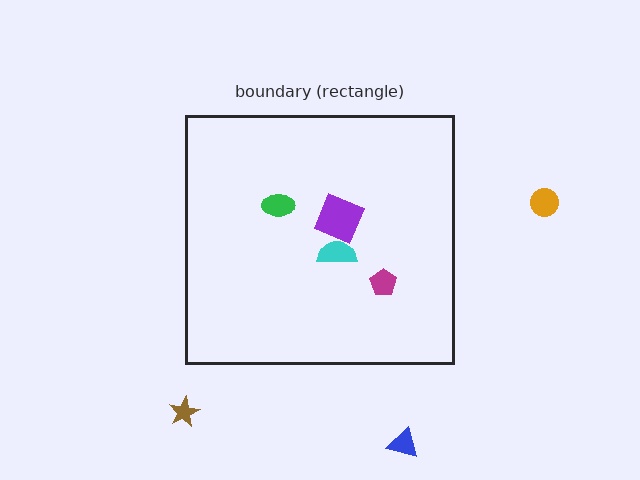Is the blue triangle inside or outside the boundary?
Outside.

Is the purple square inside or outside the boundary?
Inside.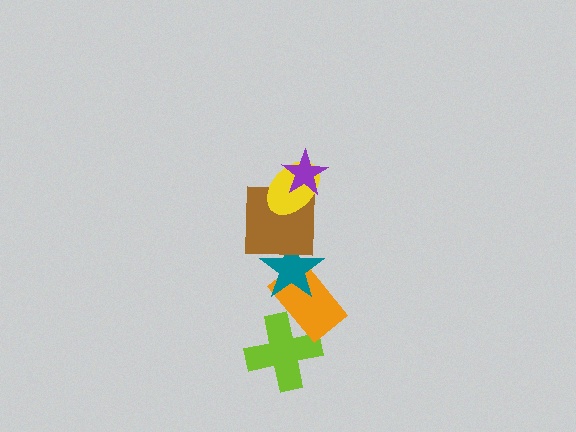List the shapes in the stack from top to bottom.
From top to bottom: the purple star, the yellow ellipse, the brown square, the teal star, the orange rectangle, the lime cross.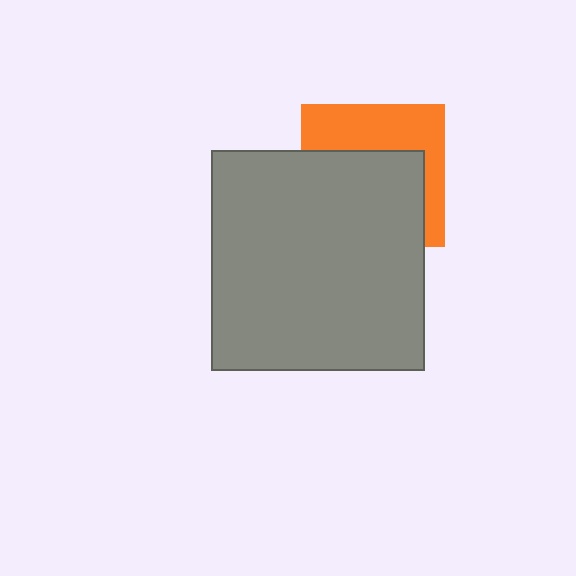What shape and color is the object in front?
The object in front is a gray rectangle.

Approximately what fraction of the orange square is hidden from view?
Roughly 59% of the orange square is hidden behind the gray rectangle.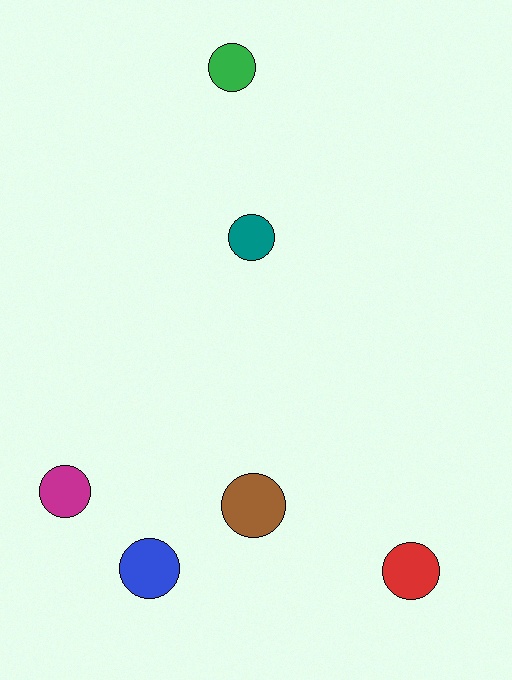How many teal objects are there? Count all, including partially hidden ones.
There is 1 teal object.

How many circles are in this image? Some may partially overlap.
There are 6 circles.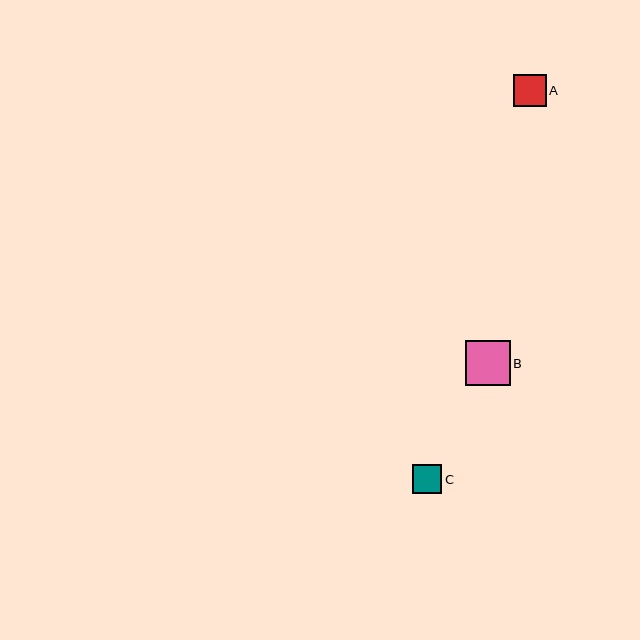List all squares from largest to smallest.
From largest to smallest: B, A, C.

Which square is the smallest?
Square C is the smallest with a size of approximately 29 pixels.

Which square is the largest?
Square B is the largest with a size of approximately 45 pixels.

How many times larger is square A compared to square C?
Square A is approximately 1.1 times the size of square C.